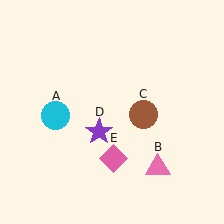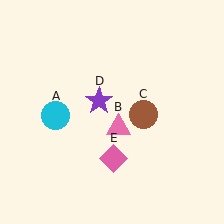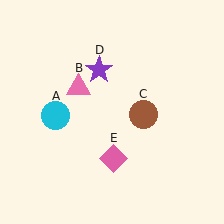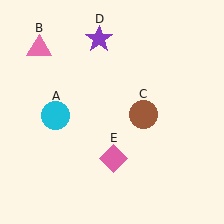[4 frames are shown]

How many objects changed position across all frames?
2 objects changed position: pink triangle (object B), purple star (object D).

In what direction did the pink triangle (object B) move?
The pink triangle (object B) moved up and to the left.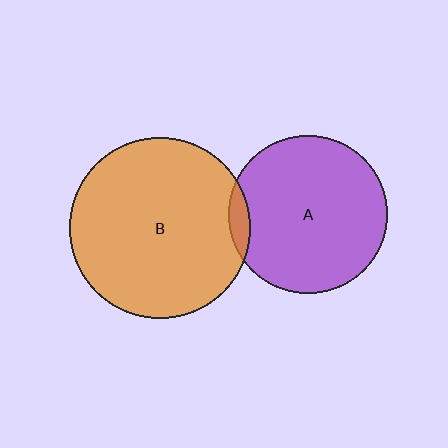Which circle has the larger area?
Circle B (orange).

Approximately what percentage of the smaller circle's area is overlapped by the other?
Approximately 5%.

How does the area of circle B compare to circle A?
Approximately 1.3 times.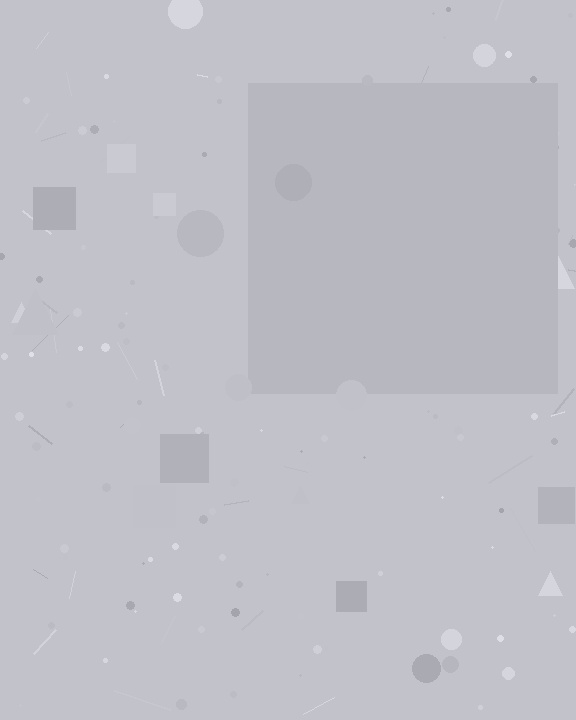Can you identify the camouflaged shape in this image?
The camouflaged shape is a square.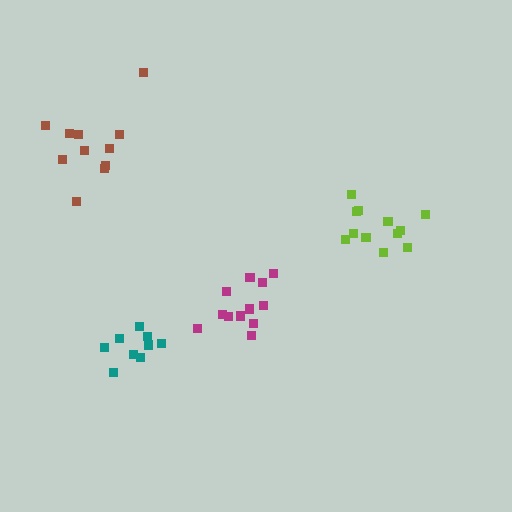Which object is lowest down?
The teal cluster is bottommost.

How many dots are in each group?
Group 1: 12 dots, Group 2: 12 dots, Group 3: 11 dots, Group 4: 9 dots (44 total).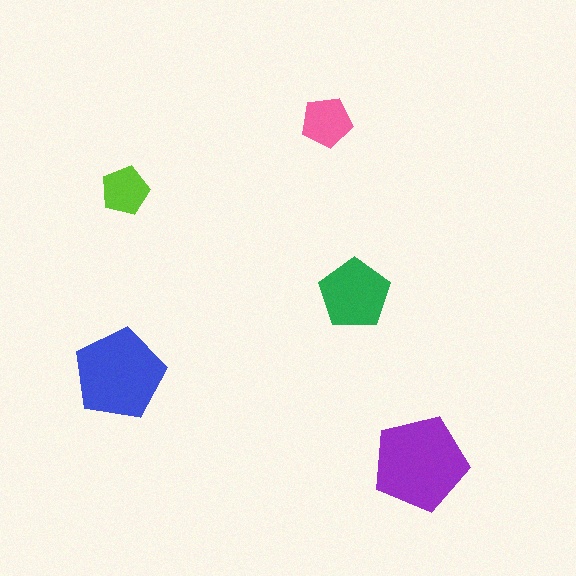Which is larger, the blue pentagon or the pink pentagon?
The blue one.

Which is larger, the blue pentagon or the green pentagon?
The blue one.